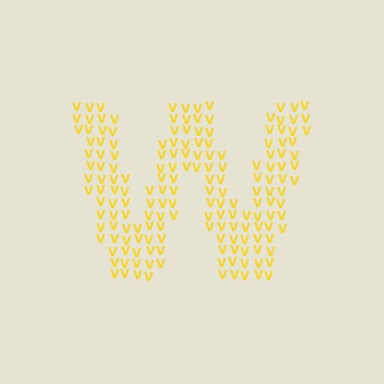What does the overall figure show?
The overall figure shows the letter W.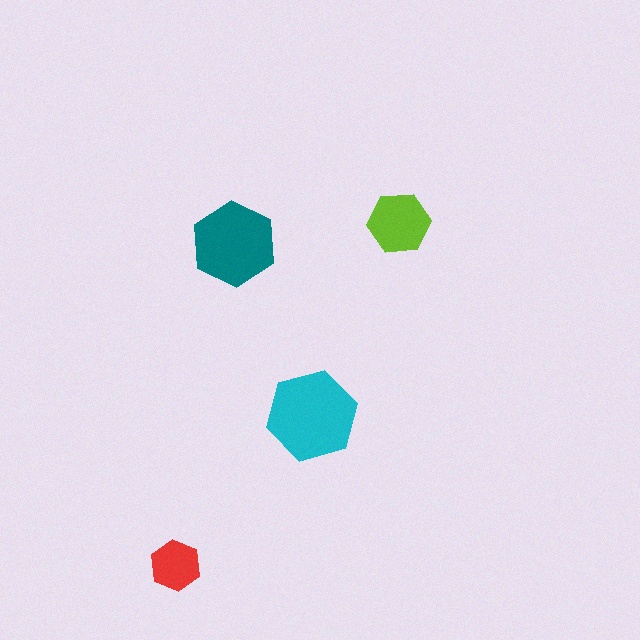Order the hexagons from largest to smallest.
the cyan one, the teal one, the lime one, the red one.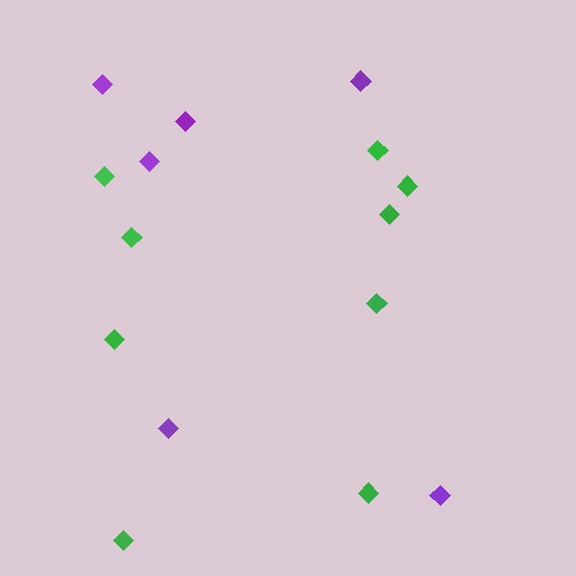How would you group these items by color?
There are 2 groups: one group of purple diamonds (6) and one group of green diamonds (9).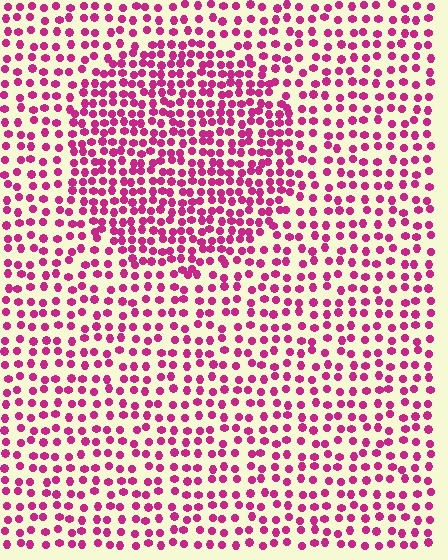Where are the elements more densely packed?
The elements are more densely packed inside the circle boundary.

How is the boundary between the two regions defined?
The boundary is defined by a change in element density (approximately 1.7x ratio). All elements are the same color, size, and shape.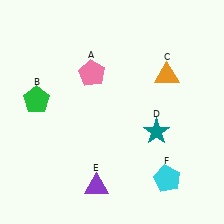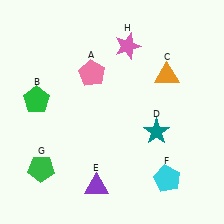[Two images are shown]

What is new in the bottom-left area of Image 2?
A green pentagon (G) was added in the bottom-left area of Image 2.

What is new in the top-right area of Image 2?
A pink star (H) was added in the top-right area of Image 2.